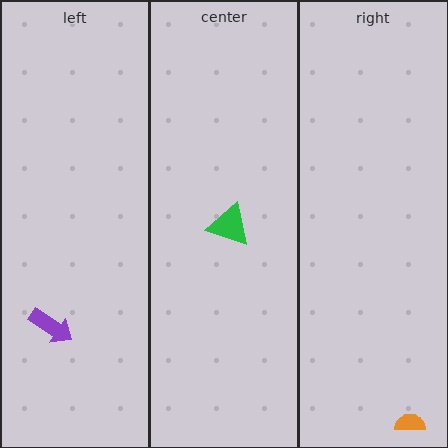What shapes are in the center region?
The green triangle.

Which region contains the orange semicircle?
The right region.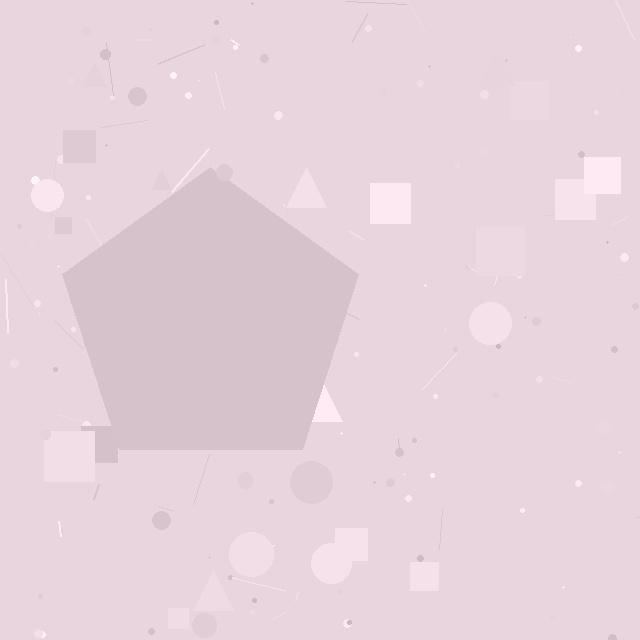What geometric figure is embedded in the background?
A pentagon is embedded in the background.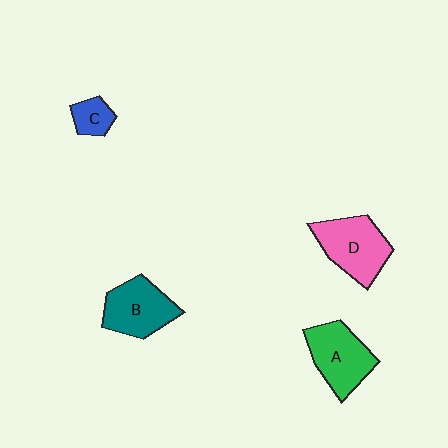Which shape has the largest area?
Shape D (pink).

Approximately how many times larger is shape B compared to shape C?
Approximately 2.5 times.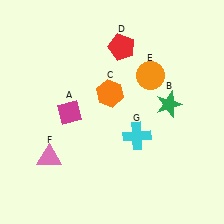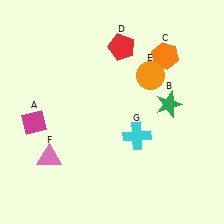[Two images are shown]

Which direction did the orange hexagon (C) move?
The orange hexagon (C) moved right.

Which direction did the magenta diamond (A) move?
The magenta diamond (A) moved left.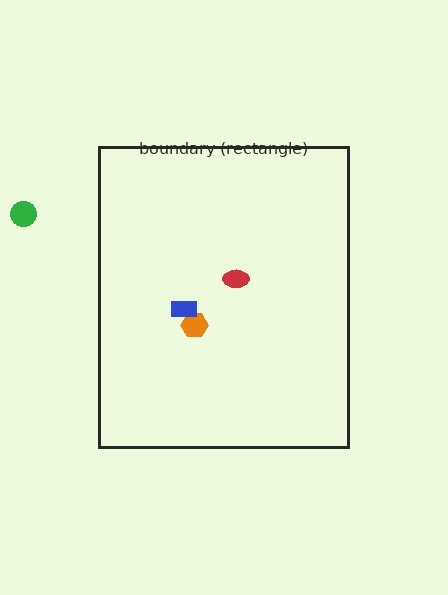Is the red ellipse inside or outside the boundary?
Inside.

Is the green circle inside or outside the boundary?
Outside.